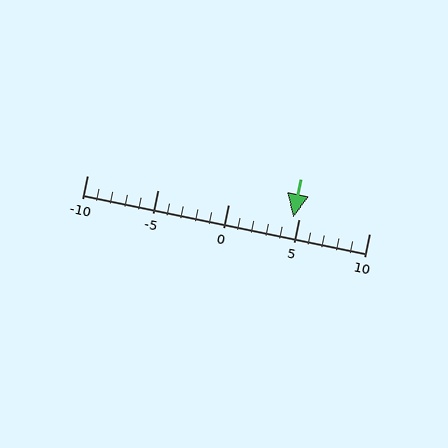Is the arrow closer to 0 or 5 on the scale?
The arrow is closer to 5.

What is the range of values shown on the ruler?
The ruler shows values from -10 to 10.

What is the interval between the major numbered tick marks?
The major tick marks are spaced 5 units apart.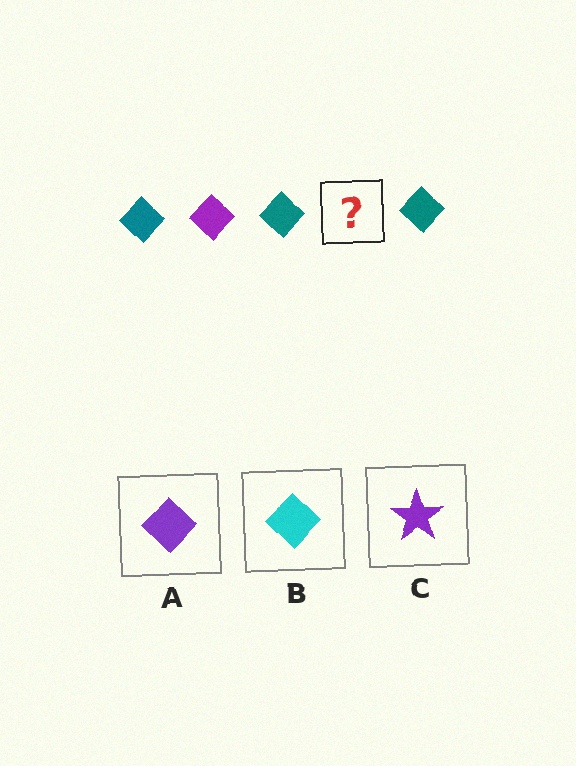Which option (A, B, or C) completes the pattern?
A.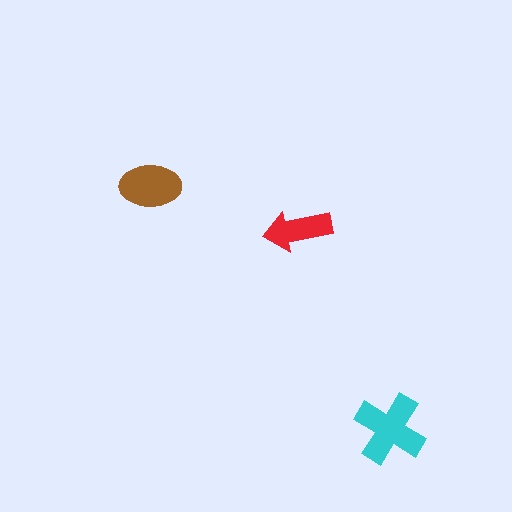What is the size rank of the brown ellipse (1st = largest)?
2nd.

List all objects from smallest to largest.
The red arrow, the brown ellipse, the cyan cross.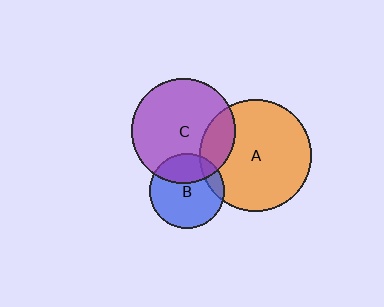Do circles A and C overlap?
Yes.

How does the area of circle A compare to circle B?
Approximately 2.2 times.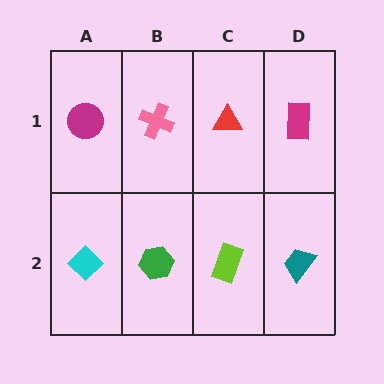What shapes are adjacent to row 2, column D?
A magenta rectangle (row 1, column D), a lime rectangle (row 2, column C).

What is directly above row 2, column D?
A magenta rectangle.